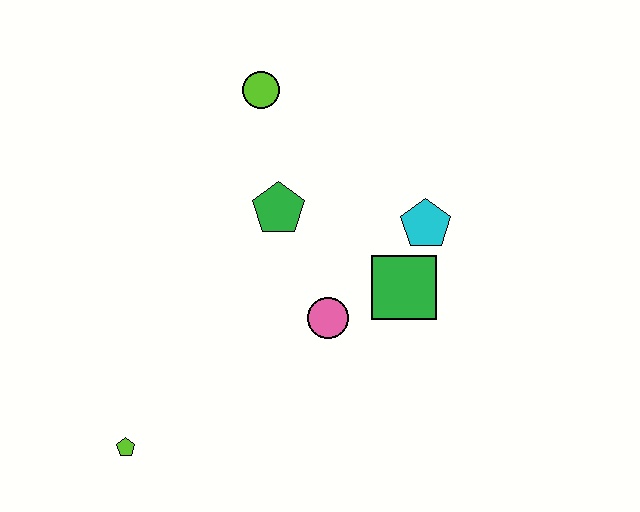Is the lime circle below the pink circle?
No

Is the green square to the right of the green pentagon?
Yes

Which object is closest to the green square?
The cyan pentagon is closest to the green square.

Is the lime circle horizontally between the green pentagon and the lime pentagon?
Yes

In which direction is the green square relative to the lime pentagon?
The green square is to the right of the lime pentagon.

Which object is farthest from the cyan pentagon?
The lime pentagon is farthest from the cyan pentagon.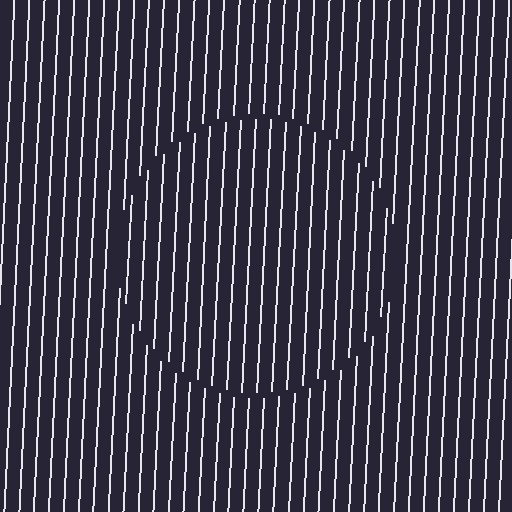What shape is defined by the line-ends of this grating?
An illusory circle. The interior of the shape contains the same grating, shifted by half a period — the contour is defined by the phase discontinuity where line-ends from the inner and outer gratings abut.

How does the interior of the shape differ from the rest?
The interior of the shape contains the same grating, shifted by half a period — the contour is defined by the phase discontinuity where line-ends from the inner and outer gratings abut.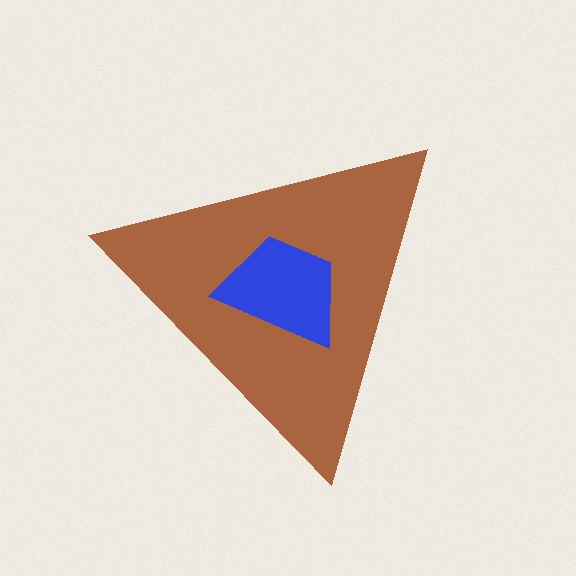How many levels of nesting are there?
2.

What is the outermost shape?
The brown triangle.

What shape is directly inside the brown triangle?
The blue trapezoid.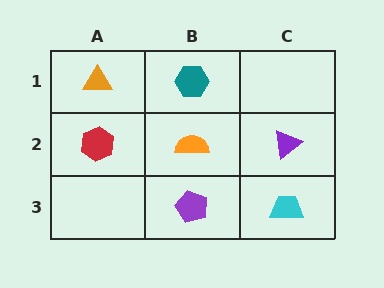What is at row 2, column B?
An orange semicircle.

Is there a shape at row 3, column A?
No, that cell is empty.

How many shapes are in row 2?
3 shapes.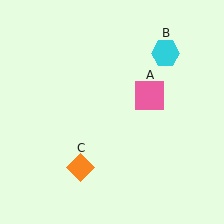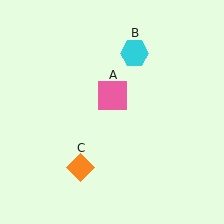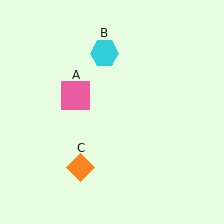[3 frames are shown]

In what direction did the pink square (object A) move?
The pink square (object A) moved left.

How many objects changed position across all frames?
2 objects changed position: pink square (object A), cyan hexagon (object B).